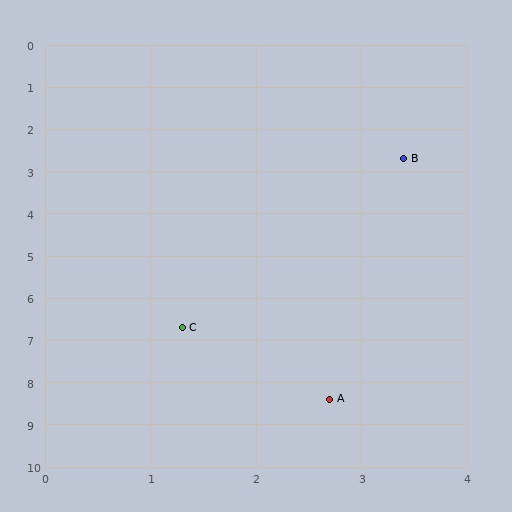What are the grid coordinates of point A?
Point A is at approximately (2.7, 8.4).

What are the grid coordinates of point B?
Point B is at approximately (3.4, 2.7).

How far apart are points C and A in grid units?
Points C and A are about 2.2 grid units apart.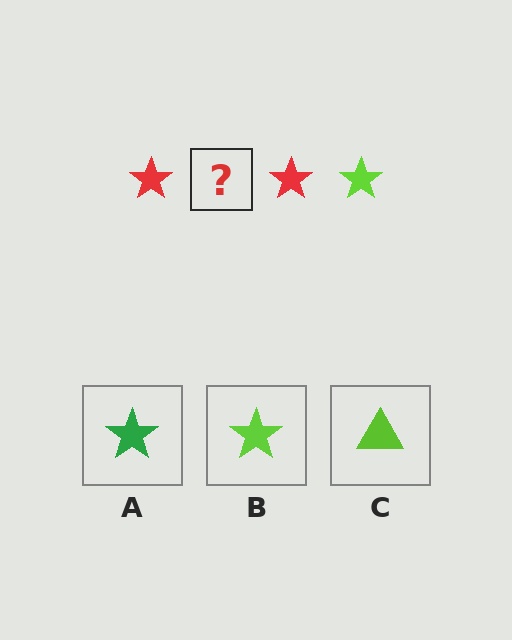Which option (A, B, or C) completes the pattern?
B.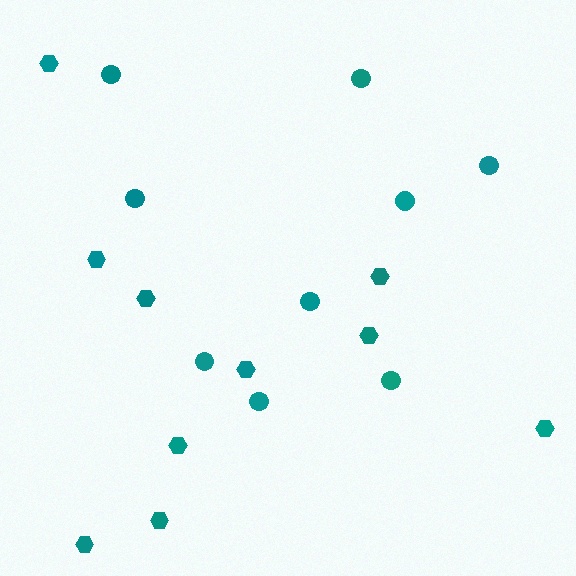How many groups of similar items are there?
There are 2 groups: one group of hexagons (10) and one group of circles (9).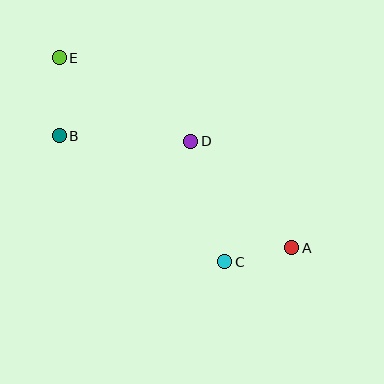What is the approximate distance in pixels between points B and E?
The distance between B and E is approximately 78 pixels.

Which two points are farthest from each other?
Points A and E are farthest from each other.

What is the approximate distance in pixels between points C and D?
The distance between C and D is approximately 126 pixels.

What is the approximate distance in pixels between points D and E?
The distance between D and E is approximately 156 pixels.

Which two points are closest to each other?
Points A and C are closest to each other.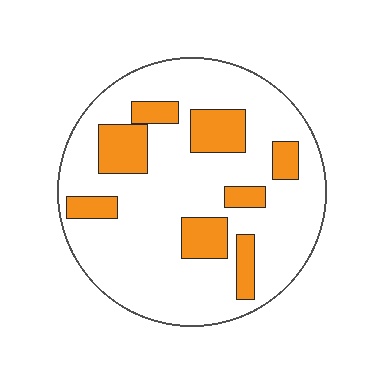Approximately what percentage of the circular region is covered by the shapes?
Approximately 20%.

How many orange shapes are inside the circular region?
8.